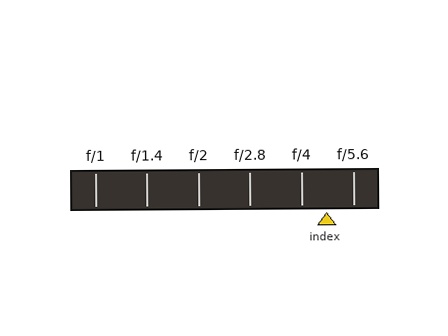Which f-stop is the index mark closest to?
The index mark is closest to f/4.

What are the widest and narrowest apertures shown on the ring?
The widest aperture shown is f/1 and the narrowest is f/5.6.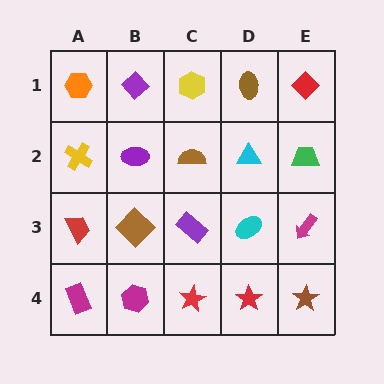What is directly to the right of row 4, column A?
A magenta hexagon.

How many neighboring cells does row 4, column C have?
3.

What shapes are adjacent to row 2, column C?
A yellow hexagon (row 1, column C), a purple rectangle (row 3, column C), a purple ellipse (row 2, column B), a cyan triangle (row 2, column D).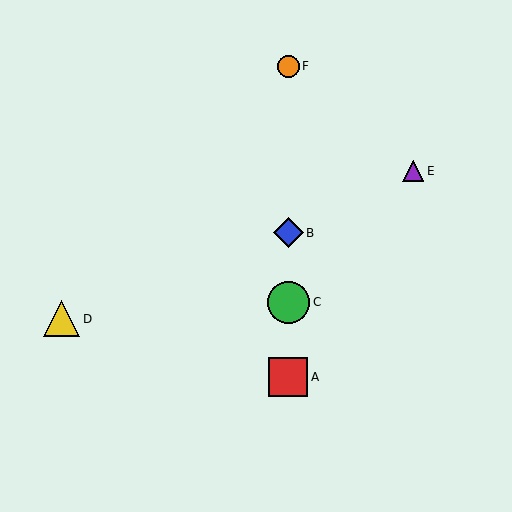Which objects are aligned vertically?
Objects A, B, C, F are aligned vertically.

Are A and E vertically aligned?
No, A is at x≈288 and E is at x≈413.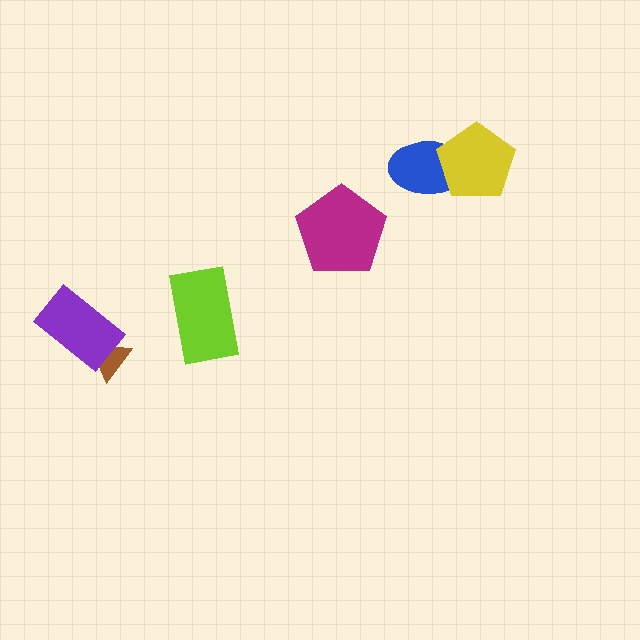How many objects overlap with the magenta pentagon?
0 objects overlap with the magenta pentagon.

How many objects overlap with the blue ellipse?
1 object overlaps with the blue ellipse.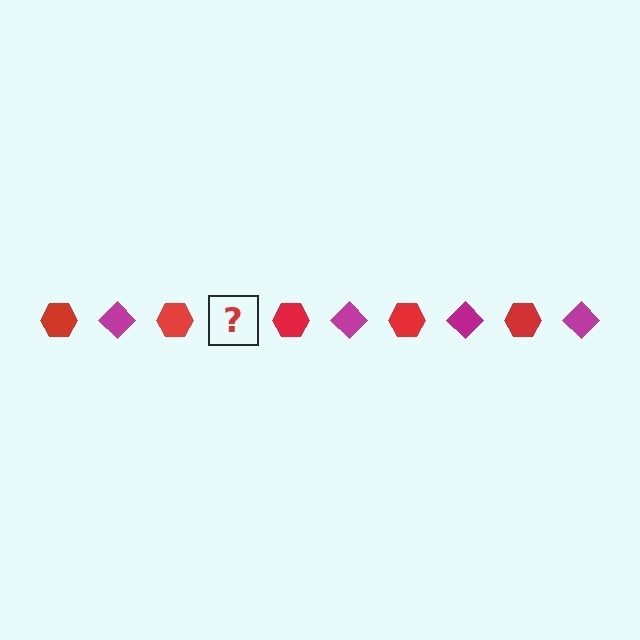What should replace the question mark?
The question mark should be replaced with a magenta diamond.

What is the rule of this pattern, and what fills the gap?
The rule is that the pattern alternates between red hexagon and magenta diamond. The gap should be filled with a magenta diamond.